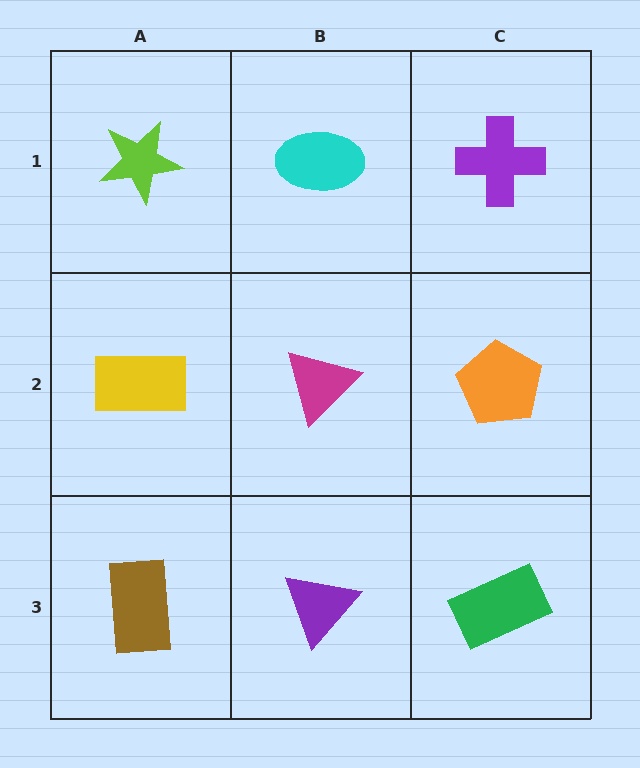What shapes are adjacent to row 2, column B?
A cyan ellipse (row 1, column B), a purple triangle (row 3, column B), a yellow rectangle (row 2, column A), an orange pentagon (row 2, column C).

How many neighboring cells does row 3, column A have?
2.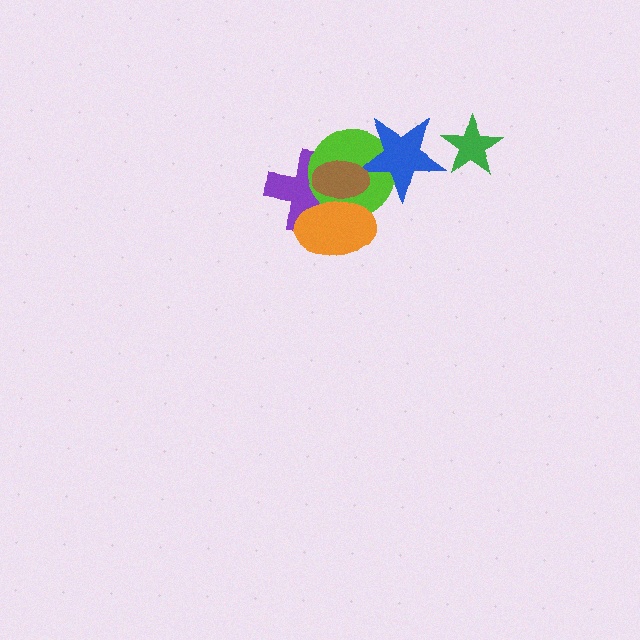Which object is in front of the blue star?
The brown ellipse is in front of the blue star.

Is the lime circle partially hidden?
Yes, it is partially covered by another shape.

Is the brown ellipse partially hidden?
Yes, it is partially covered by another shape.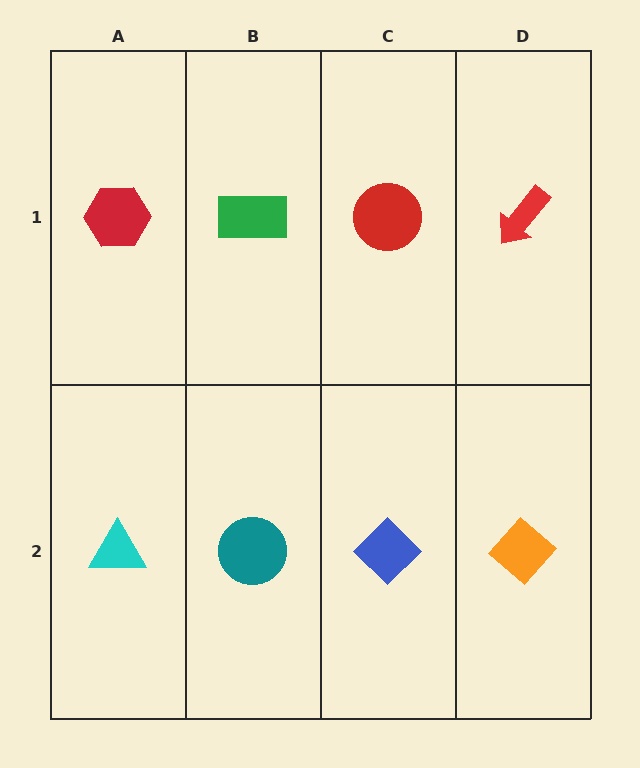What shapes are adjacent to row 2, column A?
A red hexagon (row 1, column A), a teal circle (row 2, column B).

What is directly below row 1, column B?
A teal circle.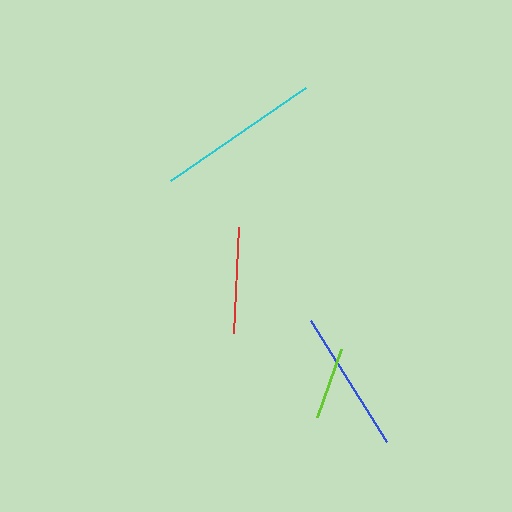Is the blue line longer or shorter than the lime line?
The blue line is longer than the lime line.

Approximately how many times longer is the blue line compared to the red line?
The blue line is approximately 1.3 times the length of the red line.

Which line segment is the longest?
The cyan line is the longest at approximately 164 pixels.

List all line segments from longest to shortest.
From longest to shortest: cyan, blue, red, lime.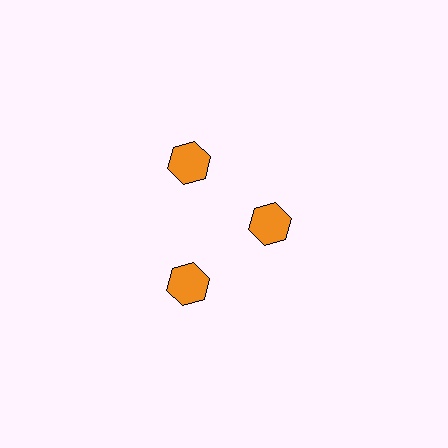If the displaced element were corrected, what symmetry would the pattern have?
It would have 3-fold rotational symmetry — the pattern would map onto itself every 120 degrees.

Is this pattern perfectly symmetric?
No. The 3 orange hexagons are arranged in a ring, but one element near the 3 o'clock position is pulled inward toward the center, breaking the 3-fold rotational symmetry.